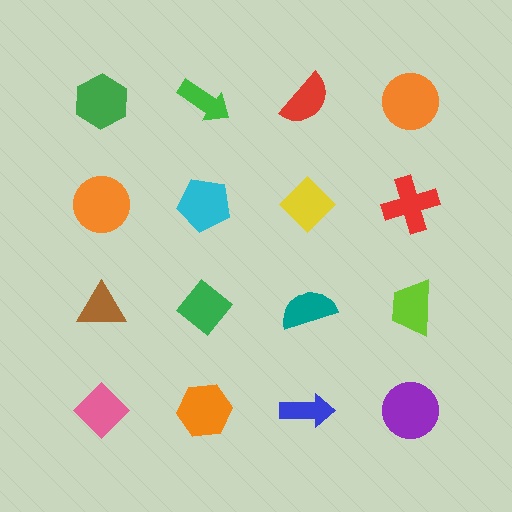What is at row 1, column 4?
An orange circle.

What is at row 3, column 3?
A teal semicircle.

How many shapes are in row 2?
4 shapes.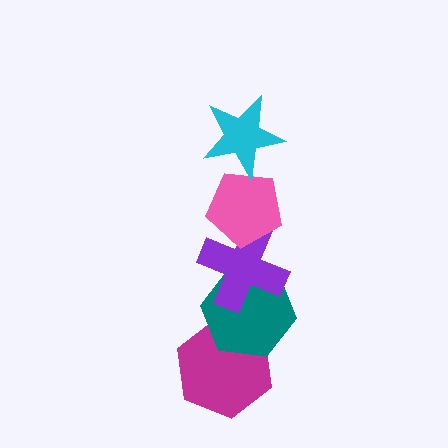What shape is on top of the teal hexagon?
The purple cross is on top of the teal hexagon.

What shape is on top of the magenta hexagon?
The teal hexagon is on top of the magenta hexagon.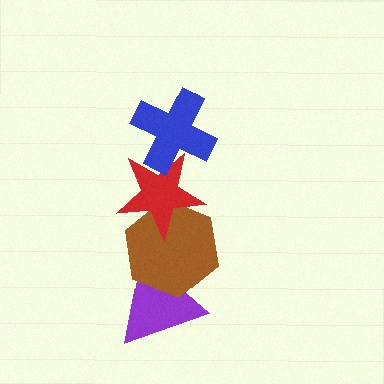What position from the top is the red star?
The red star is 2nd from the top.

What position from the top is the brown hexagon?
The brown hexagon is 3rd from the top.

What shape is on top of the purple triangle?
The brown hexagon is on top of the purple triangle.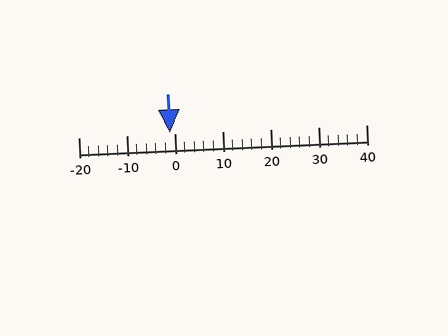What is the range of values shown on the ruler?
The ruler shows values from -20 to 40.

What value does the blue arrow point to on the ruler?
The blue arrow points to approximately -1.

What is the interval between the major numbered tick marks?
The major tick marks are spaced 10 units apart.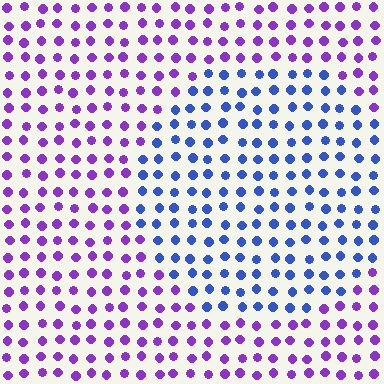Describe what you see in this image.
The image is filled with small purple elements in a uniform arrangement. A circle-shaped region is visible where the elements are tinted to a slightly different hue, forming a subtle color boundary.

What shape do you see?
I see a circle.